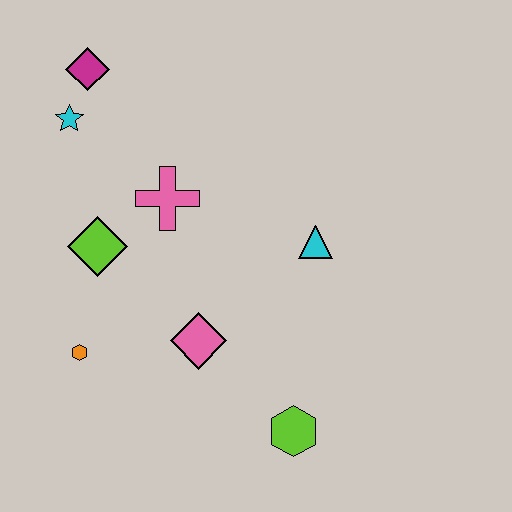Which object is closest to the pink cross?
The lime diamond is closest to the pink cross.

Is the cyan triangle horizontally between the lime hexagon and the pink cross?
No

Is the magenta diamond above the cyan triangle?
Yes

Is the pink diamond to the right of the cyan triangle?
No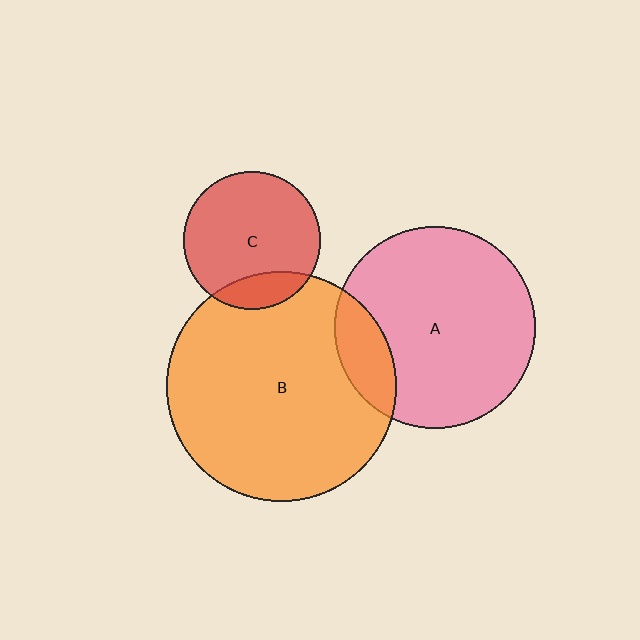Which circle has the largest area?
Circle B (orange).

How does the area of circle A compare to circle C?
Approximately 2.2 times.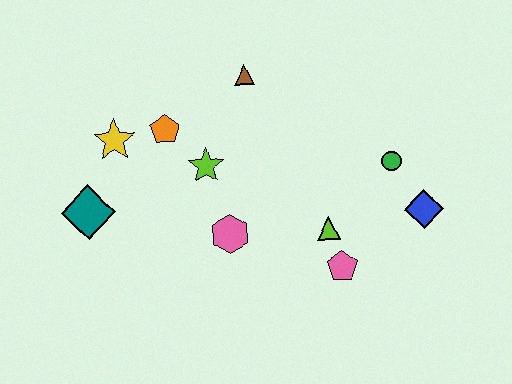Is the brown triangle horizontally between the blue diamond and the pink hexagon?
Yes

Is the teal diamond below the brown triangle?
Yes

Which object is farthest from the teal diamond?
The blue diamond is farthest from the teal diamond.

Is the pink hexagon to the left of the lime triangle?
Yes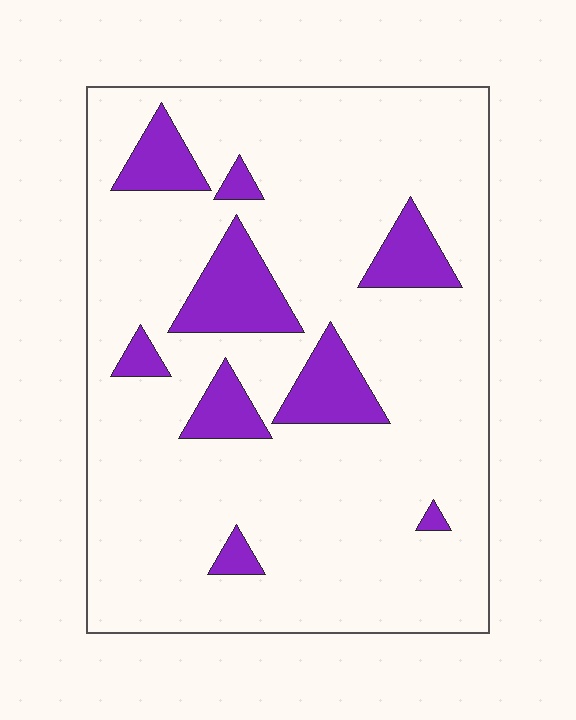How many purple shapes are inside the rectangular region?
9.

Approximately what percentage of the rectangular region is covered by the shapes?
Approximately 15%.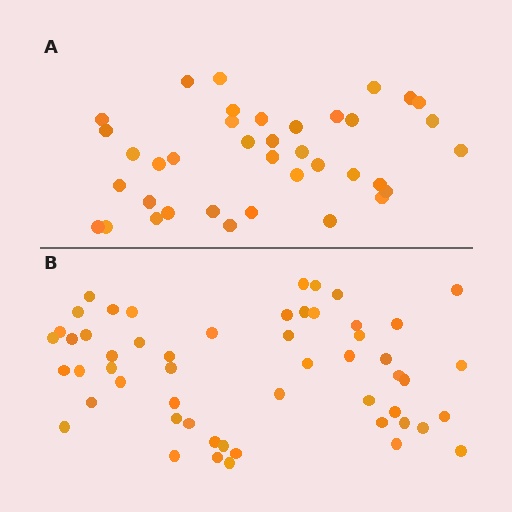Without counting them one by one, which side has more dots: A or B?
Region B (the bottom region) has more dots.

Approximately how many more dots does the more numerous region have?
Region B has approximately 15 more dots than region A.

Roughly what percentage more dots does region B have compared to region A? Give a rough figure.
About 40% more.